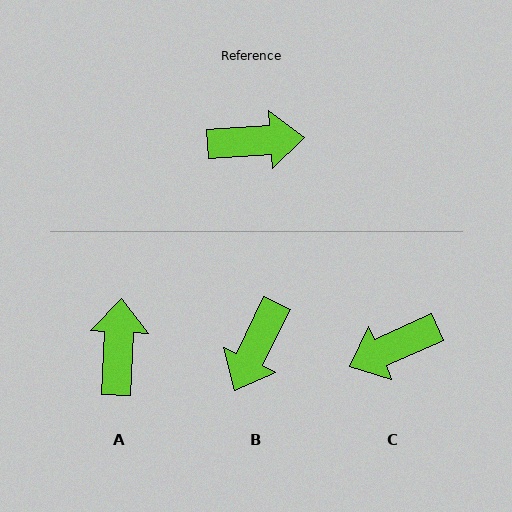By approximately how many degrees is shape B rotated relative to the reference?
Approximately 119 degrees clockwise.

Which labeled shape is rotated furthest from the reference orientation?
C, about 159 degrees away.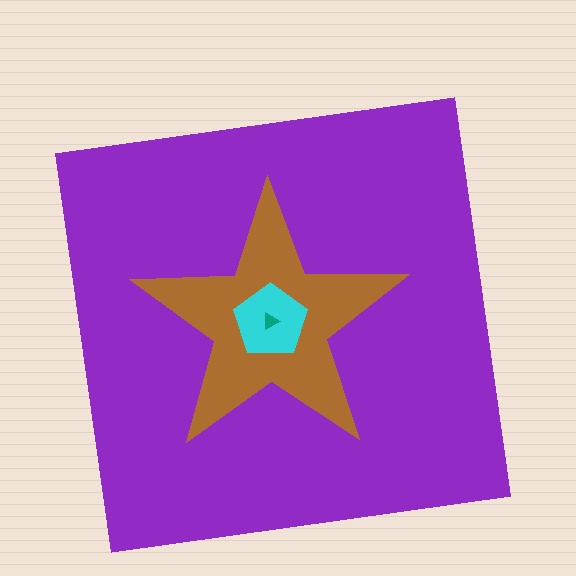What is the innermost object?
The teal triangle.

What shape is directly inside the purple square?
The brown star.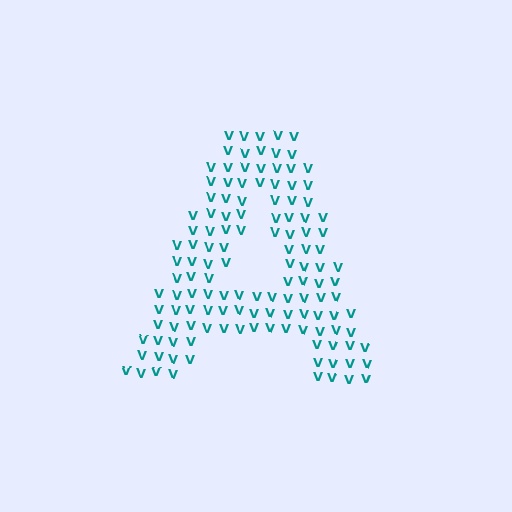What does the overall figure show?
The overall figure shows the letter A.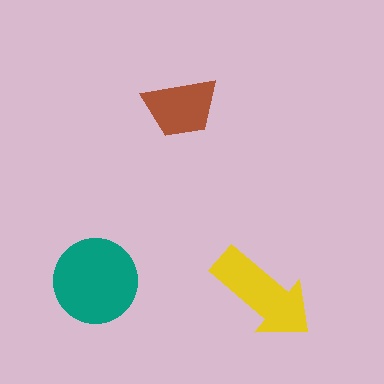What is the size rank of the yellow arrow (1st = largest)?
2nd.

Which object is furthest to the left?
The teal circle is leftmost.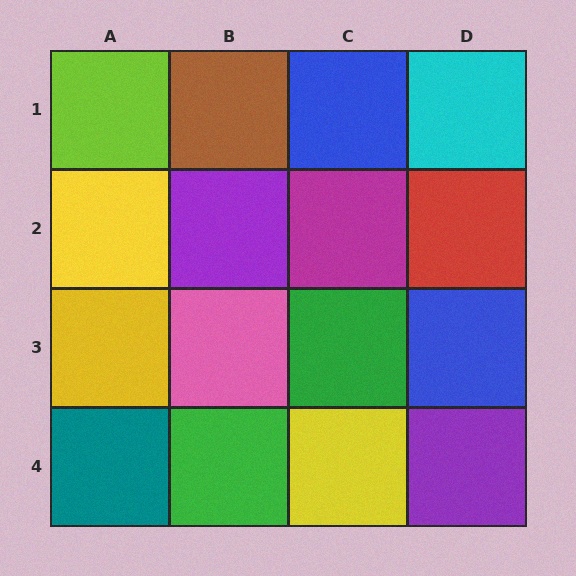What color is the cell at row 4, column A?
Teal.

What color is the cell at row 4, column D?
Purple.